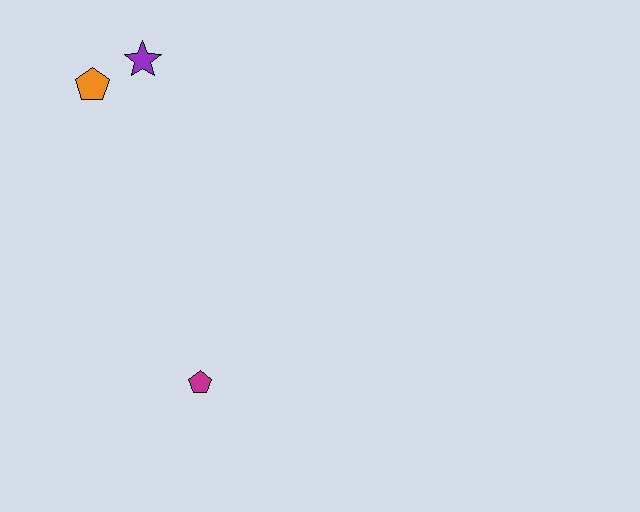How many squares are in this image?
There are no squares.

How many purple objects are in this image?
There is 1 purple object.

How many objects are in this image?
There are 3 objects.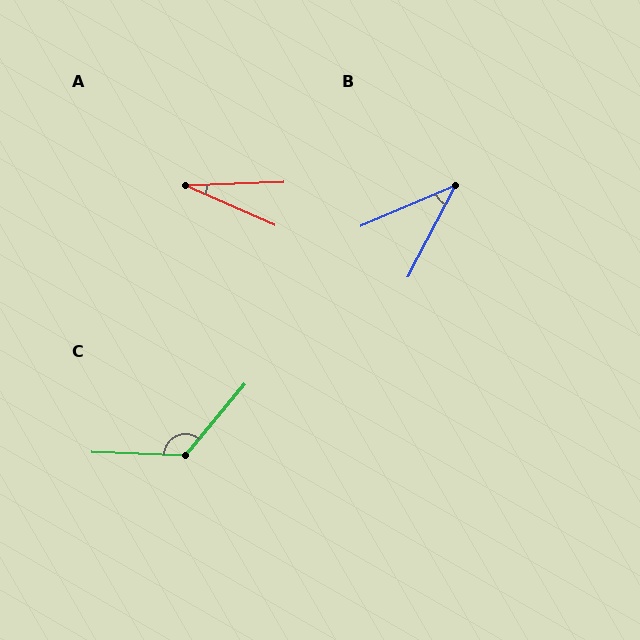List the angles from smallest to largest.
A (26°), B (39°), C (128°).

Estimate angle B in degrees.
Approximately 39 degrees.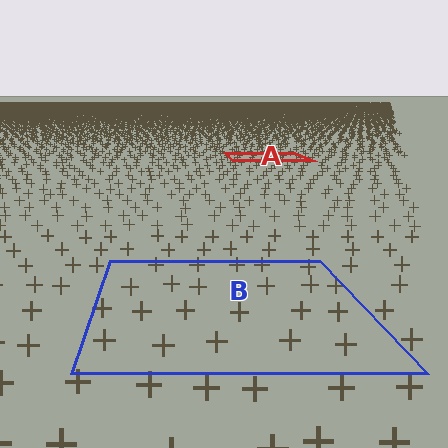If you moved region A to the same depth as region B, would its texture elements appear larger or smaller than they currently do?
They would appear larger. At a closer depth, the same texture elements are projected at a bigger on-screen size.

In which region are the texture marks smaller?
The texture marks are smaller in region A, because it is farther away.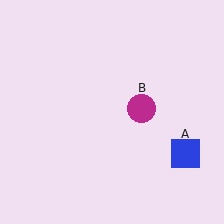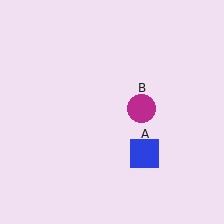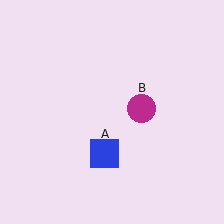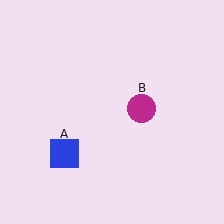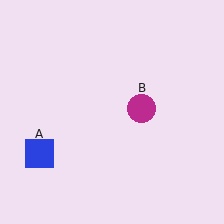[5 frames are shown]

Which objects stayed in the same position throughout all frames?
Magenta circle (object B) remained stationary.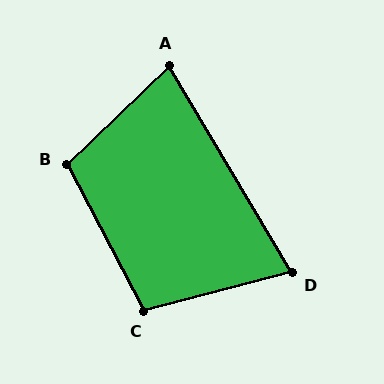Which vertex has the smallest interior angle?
D, at approximately 74 degrees.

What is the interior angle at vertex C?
Approximately 103 degrees (obtuse).